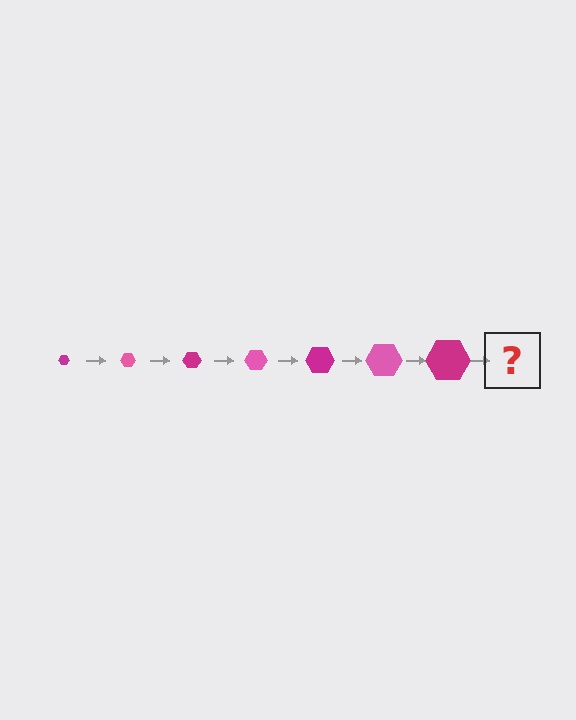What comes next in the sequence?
The next element should be a pink hexagon, larger than the previous one.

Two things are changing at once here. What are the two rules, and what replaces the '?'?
The two rules are that the hexagon grows larger each step and the color cycles through magenta and pink. The '?' should be a pink hexagon, larger than the previous one.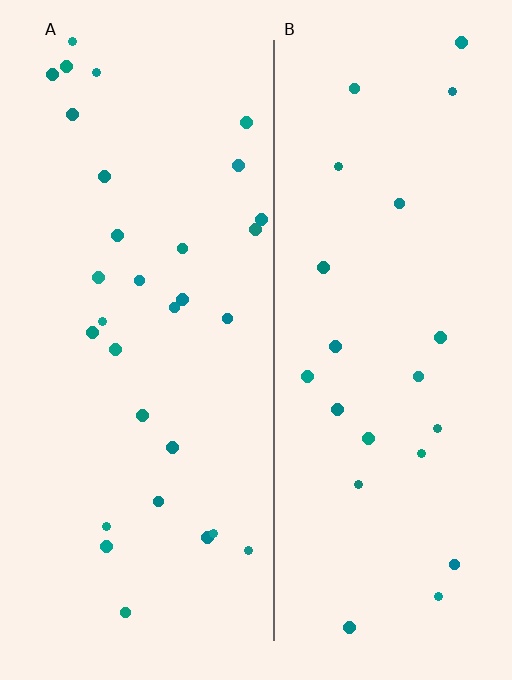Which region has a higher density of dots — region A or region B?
A (the left).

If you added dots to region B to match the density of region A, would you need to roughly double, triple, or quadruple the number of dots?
Approximately double.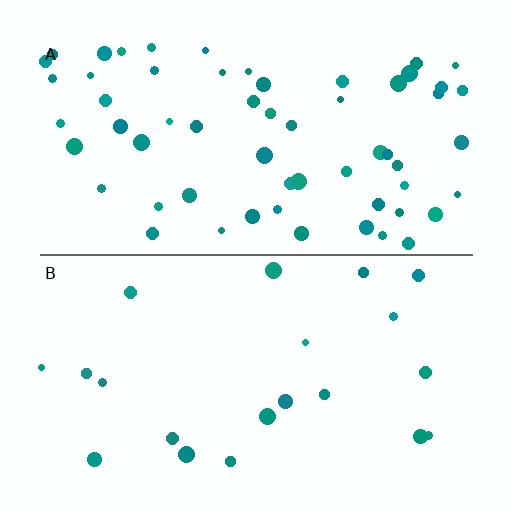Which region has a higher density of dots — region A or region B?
A (the top).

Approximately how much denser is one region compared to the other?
Approximately 2.9× — region A over region B.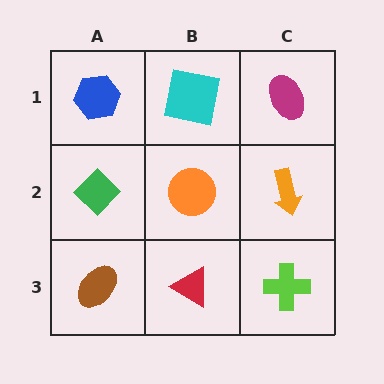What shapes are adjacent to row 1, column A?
A green diamond (row 2, column A), a cyan square (row 1, column B).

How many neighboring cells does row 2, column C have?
3.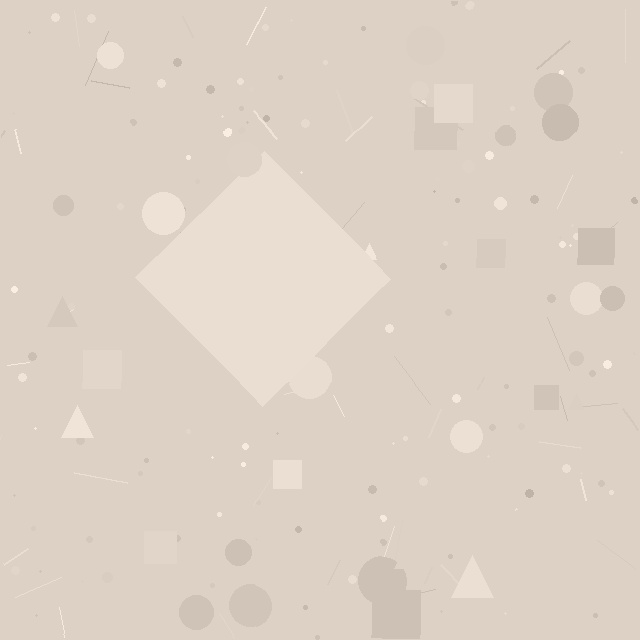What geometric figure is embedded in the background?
A diamond is embedded in the background.